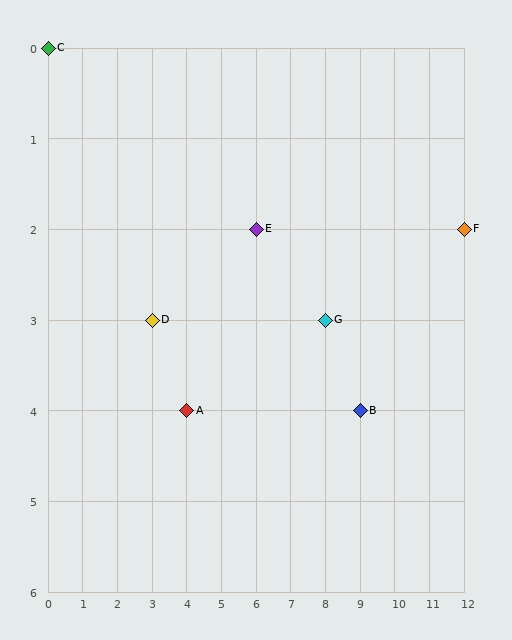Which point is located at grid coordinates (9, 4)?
Point B is at (9, 4).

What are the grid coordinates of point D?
Point D is at grid coordinates (3, 3).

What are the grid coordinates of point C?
Point C is at grid coordinates (0, 0).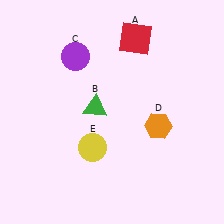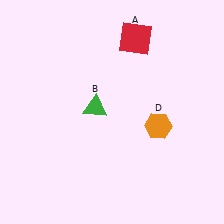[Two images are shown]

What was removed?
The purple circle (C), the yellow circle (E) were removed in Image 2.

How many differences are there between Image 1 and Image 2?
There are 2 differences between the two images.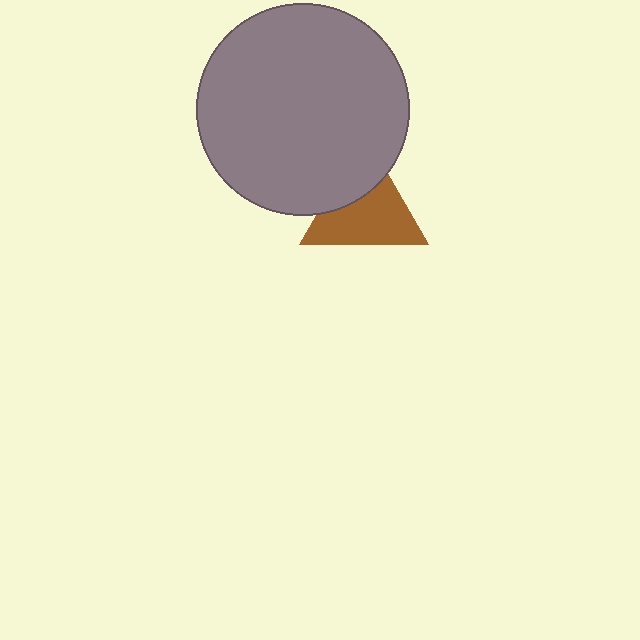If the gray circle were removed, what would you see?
You would see the complete brown triangle.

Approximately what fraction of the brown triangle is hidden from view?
Roughly 33% of the brown triangle is hidden behind the gray circle.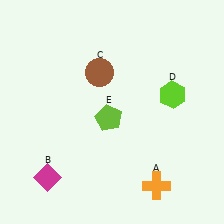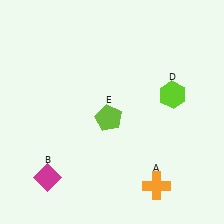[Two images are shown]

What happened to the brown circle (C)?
The brown circle (C) was removed in Image 2. It was in the top-left area of Image 1.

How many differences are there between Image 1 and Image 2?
There is 1 difference between the two images.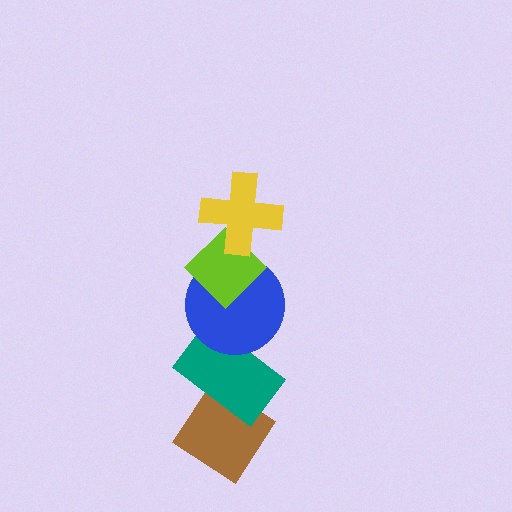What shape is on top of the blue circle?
The lime diamond is on top of the blue circle.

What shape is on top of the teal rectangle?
The blue circle is on top of the teal rectangle.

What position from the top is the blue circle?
The blue circle is 3rd from the top.